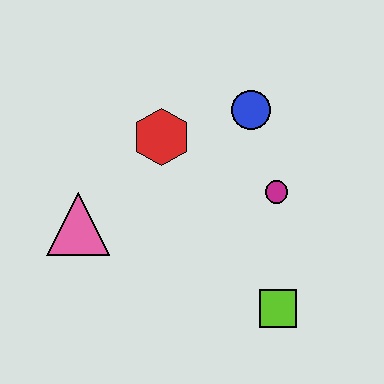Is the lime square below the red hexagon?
Yes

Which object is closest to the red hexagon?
The blue circle is closest to the red hexagon.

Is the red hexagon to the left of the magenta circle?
Yes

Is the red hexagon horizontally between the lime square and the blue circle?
No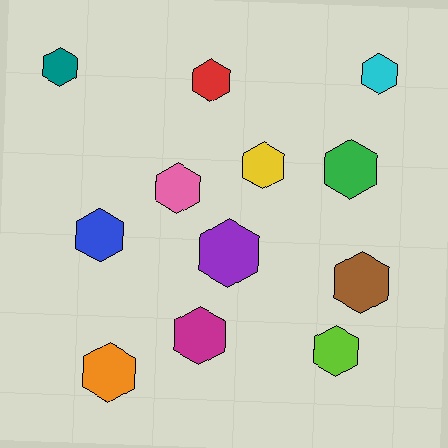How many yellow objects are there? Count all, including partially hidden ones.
There is 1 yellow object.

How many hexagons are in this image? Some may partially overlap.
There are 12 hexagons.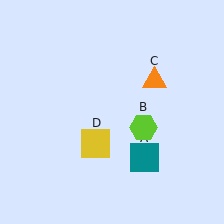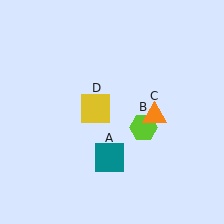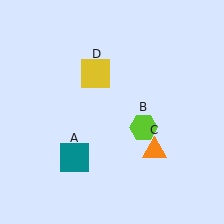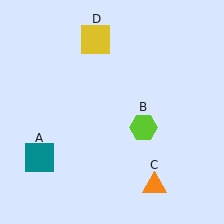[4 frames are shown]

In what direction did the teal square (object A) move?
The teal square (object A) moved left.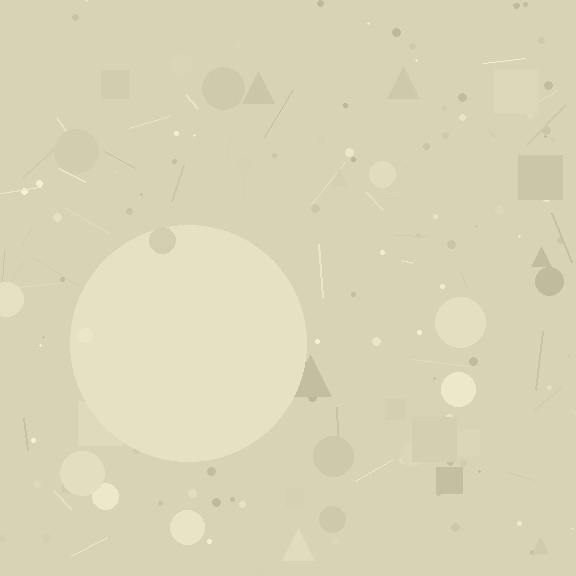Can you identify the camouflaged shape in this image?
The camouflaged shape is a circle.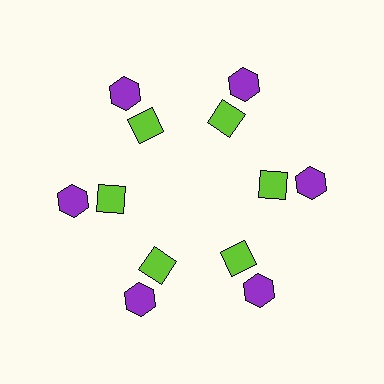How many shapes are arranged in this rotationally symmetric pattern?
There are 12 shapes, arranged in 6 groups of 2.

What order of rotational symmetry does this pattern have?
This pattern has 6-fold rotational symmetry.